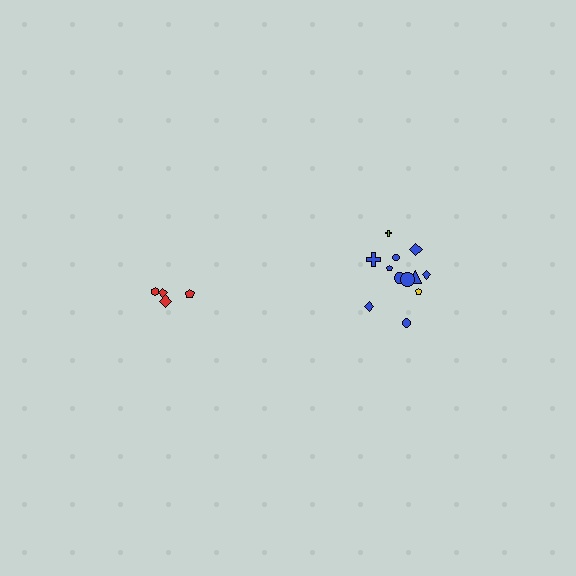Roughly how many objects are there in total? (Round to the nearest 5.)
Roughly 15 objects in total.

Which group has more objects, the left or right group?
The right group.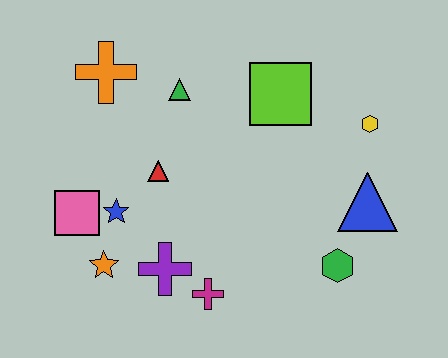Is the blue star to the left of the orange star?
No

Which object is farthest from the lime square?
The orange star is farthest from the lime square.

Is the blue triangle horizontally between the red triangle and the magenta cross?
No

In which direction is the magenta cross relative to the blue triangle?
The magenta cross is to the left of the blue triangle.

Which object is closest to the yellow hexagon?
The blue triangle is closest to the yellow hexagon.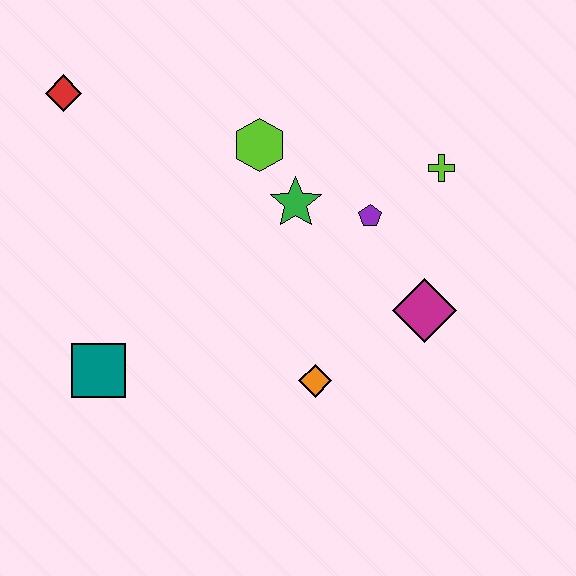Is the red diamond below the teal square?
No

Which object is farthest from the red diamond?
The magenta diamond is farthest from the red diamond.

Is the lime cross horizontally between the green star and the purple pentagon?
No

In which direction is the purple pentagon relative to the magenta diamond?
The purple pentagon is above the magenta diamond.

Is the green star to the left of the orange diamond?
Yes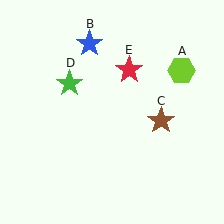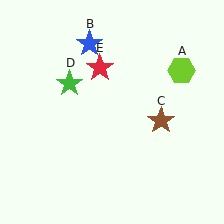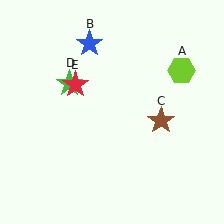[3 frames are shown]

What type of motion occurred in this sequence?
The red star (object E) rotated counterclockwise around the center of the scene.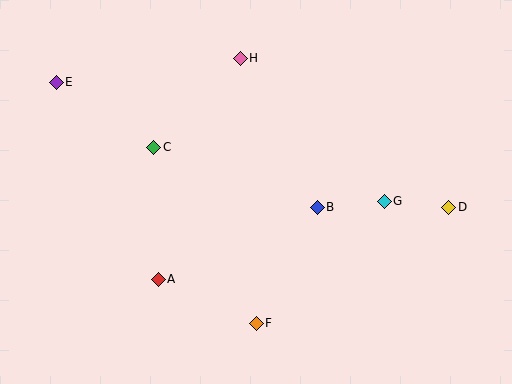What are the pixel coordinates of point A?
Point A is at (158, 279).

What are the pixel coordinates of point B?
Point B is at (317, 207).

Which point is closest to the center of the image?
Point B at (317, 207) is closest to the center.